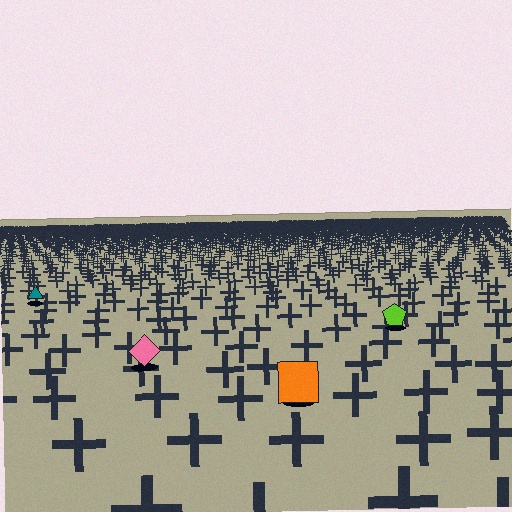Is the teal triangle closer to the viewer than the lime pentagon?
No. The lime pentagon is closer — you can tell from the texture gradient: the ground texture is coarser near it.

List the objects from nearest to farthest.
From nearest to farthest: the orange square, the pink diamond, the lime pentagon, the teal triangle.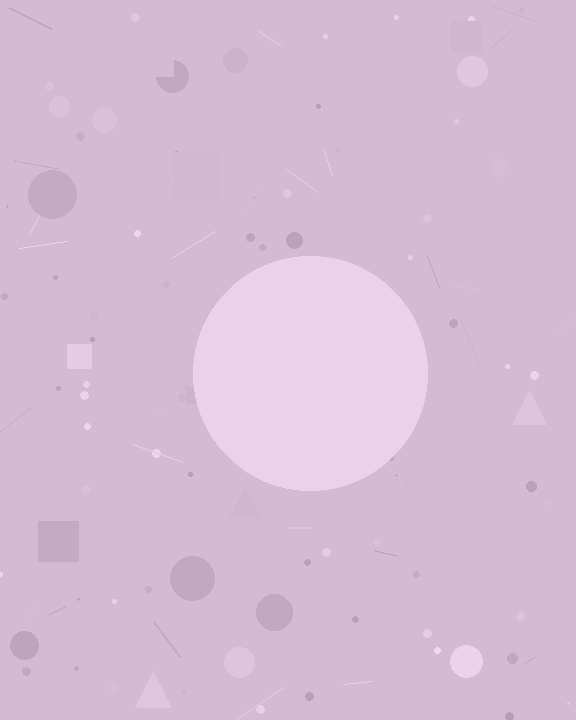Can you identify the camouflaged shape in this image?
The camouflaged shape is a circle.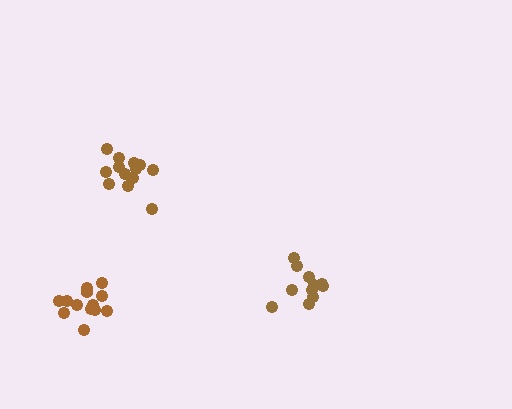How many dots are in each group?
Group 1: 13 dots, Group 2: 12 dots, Group 3: 13 dots (38 total).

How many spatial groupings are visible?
There are 3 spatial groupings.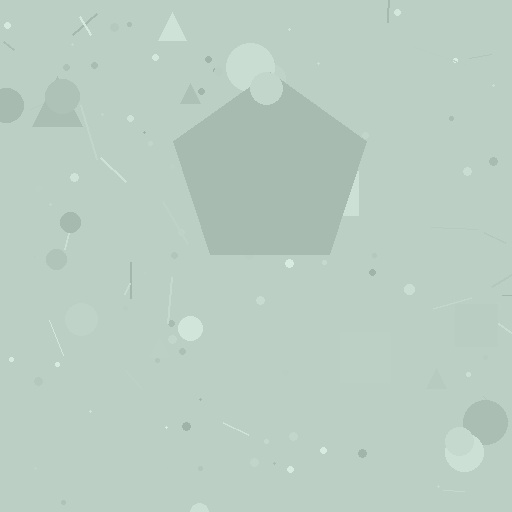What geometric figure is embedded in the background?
A pentagon is embedded in the background.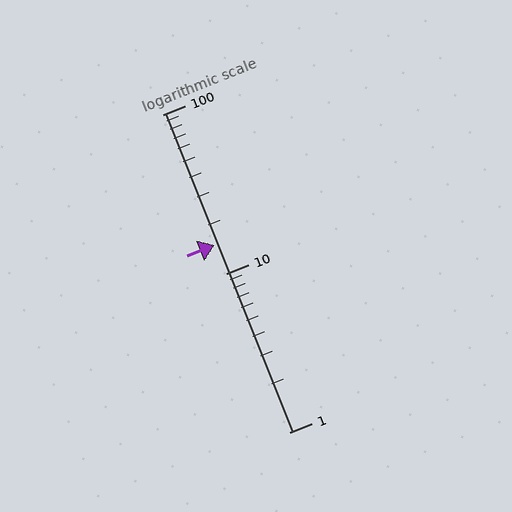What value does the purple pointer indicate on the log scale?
The pointer indicates approximately 15.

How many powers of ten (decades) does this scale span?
The scale spans 2 decades, from 1 to 100.